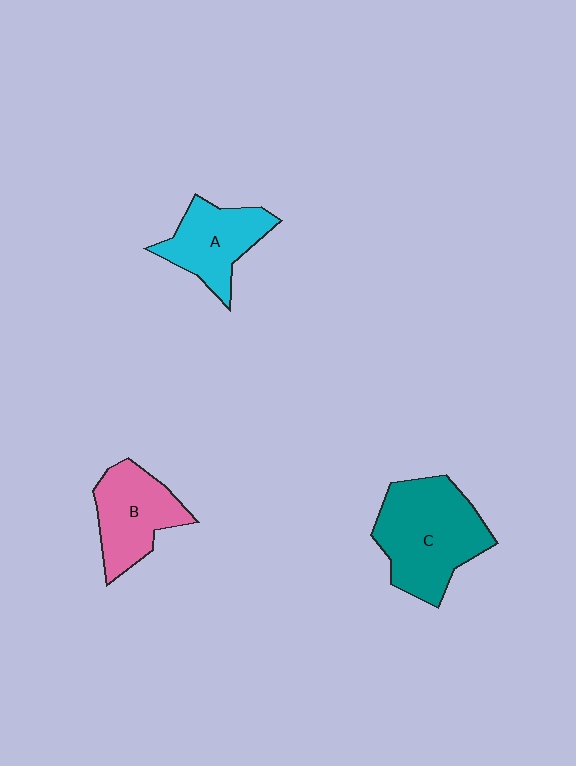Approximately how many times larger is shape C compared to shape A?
Approximately 1.6 times.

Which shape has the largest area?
Shape C (teal).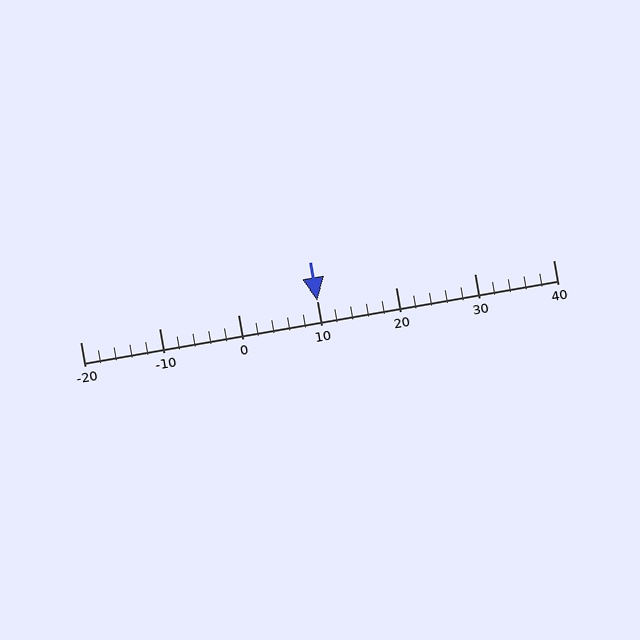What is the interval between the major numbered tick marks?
The major tick marks are spaced 10 units apart.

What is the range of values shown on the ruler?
The ruler shows values from -20 to 40.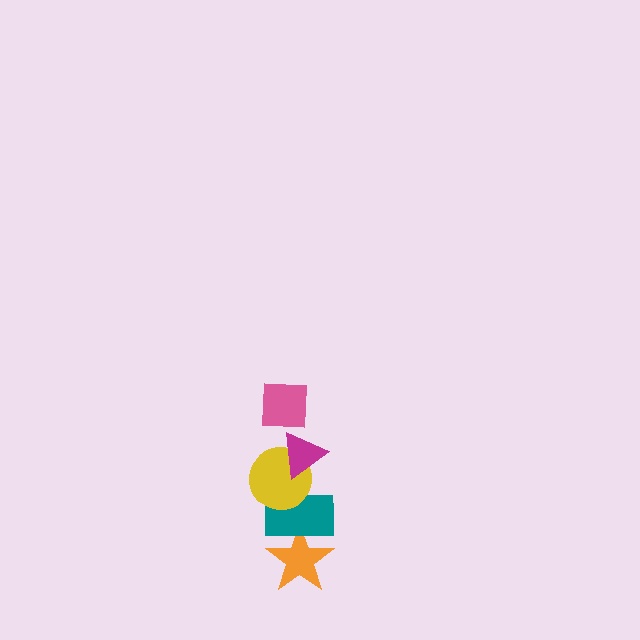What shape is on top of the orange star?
The teal rectangle is on top of the orange star.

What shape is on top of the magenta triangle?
The pink square is on top of the magenta triangle.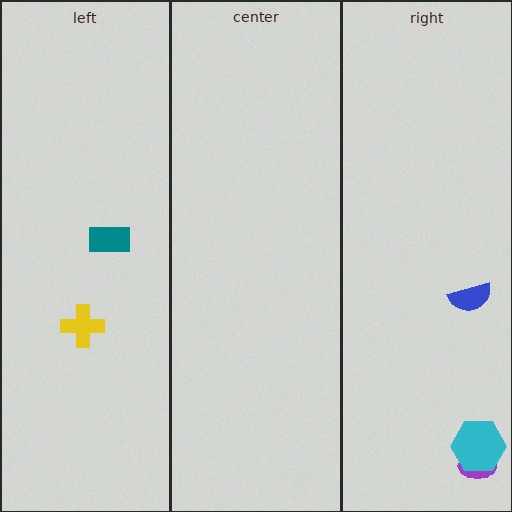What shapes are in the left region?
The yellow cross, the teal rectangle.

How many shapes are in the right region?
3.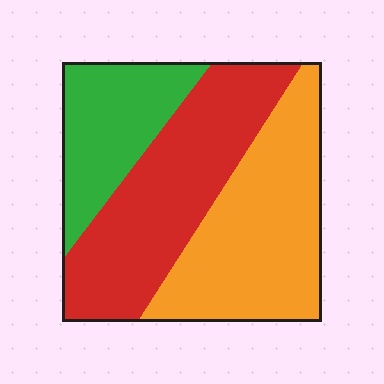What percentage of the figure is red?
Red takes up about two fifths (2/5) of the figure.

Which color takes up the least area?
Green, at roughly 20%.